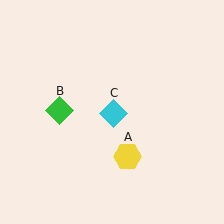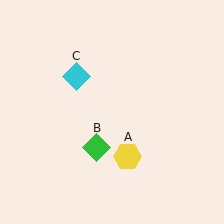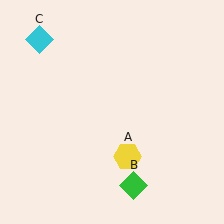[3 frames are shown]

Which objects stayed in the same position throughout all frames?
Yellow hexagon (object A) remained stationary.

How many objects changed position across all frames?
2 objects changed position: green diamond (object B), cyan diamond (object C).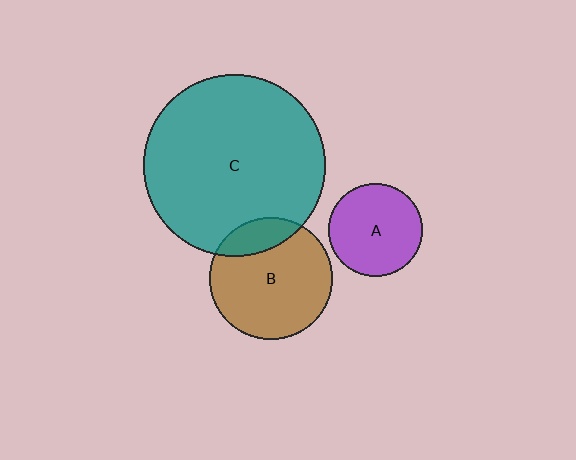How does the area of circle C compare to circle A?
Approximately 3.8 times.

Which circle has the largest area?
Circle C (teal).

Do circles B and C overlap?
Yes.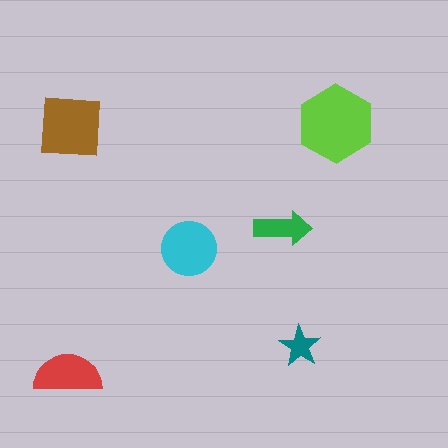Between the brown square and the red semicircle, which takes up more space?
The brown square.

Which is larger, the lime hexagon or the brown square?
The lime hexagon.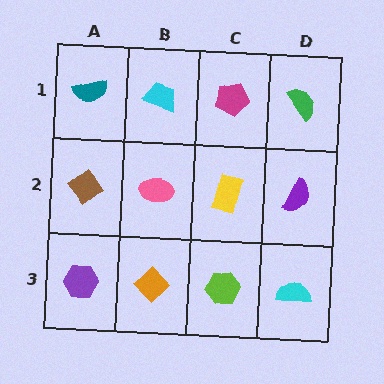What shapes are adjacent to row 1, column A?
A brown diamond (row 2, column A), a cyan trapezoid (row 1, column B).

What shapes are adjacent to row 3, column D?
A purple semicircle (row 2, column D), a lime hexagon (row 3, column C).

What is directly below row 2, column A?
A purple hexagon.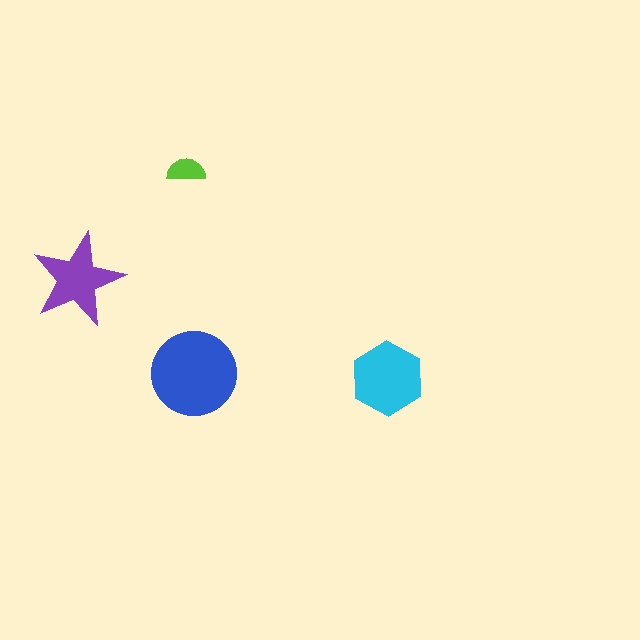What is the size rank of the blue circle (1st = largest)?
1st.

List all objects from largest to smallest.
The blue circle, the cyan hexagon, the purple star, the lime semicircle.